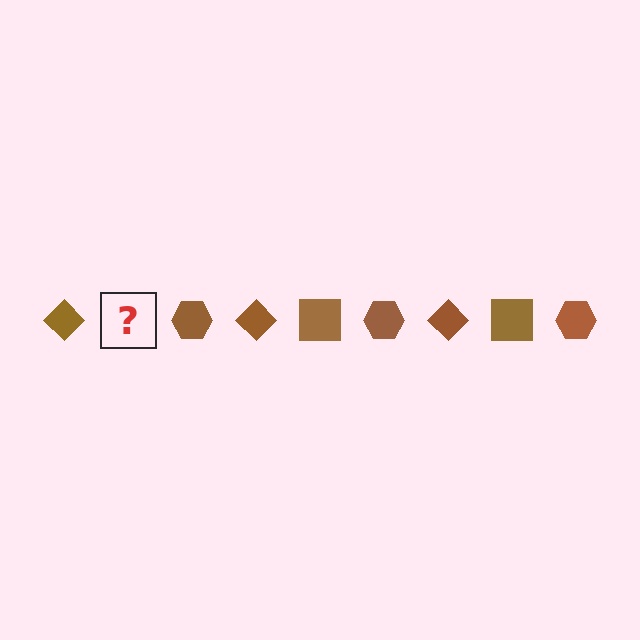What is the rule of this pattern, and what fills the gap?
The rule is that the pattern cycles through diamond, square, hexagon shapes in brown. The gap should be filled with a brown square.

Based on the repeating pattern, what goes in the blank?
The blank should be a brown square.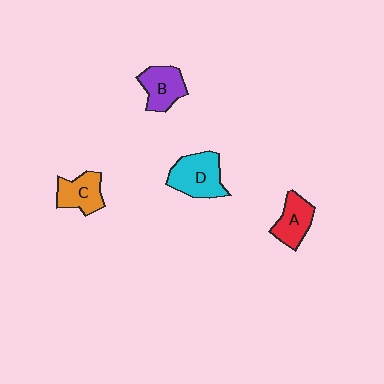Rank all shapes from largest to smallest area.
From largest to smallest: D (cyan), B (purple), C (orange), A (red).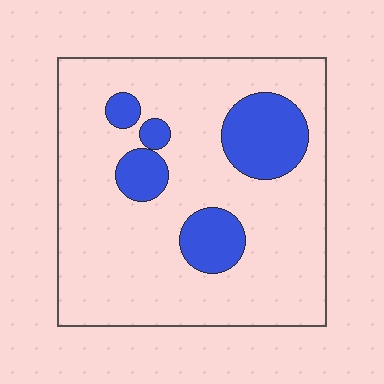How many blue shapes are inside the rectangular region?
5.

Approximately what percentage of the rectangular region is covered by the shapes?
Approximately 20%.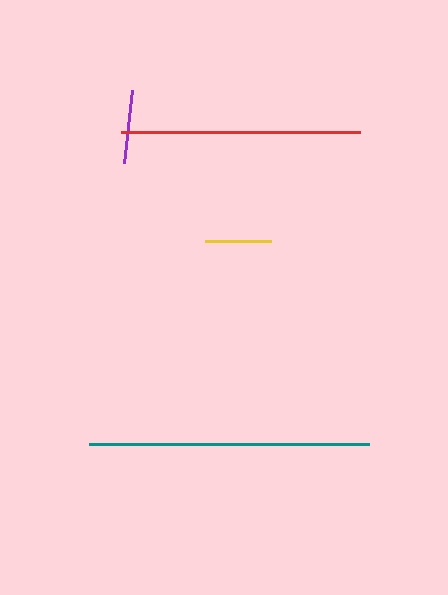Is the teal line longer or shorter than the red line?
The teal line is longer than the red line.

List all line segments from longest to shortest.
From longest to shortest: teal, red, purple, yellow.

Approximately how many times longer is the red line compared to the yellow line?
The red line is approximately 3.6 times the length of the yellow line.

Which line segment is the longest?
The teal line is the longest at approximately 280 pixels.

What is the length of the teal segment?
The teal segment is approximately 280 pixels long.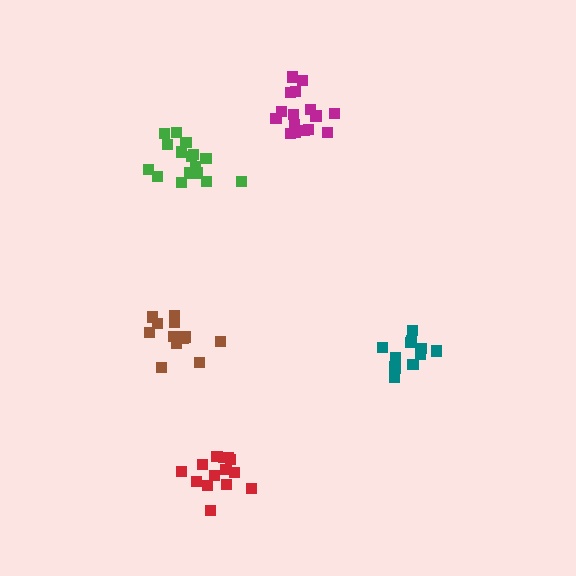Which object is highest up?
The magenta cluster is topmost.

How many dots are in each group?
Group 1: 14 dots, Group 2: 12 dots, Group 3: 13 dots, Group 4: 16 dots, Group 5: 17 dots (72 total).